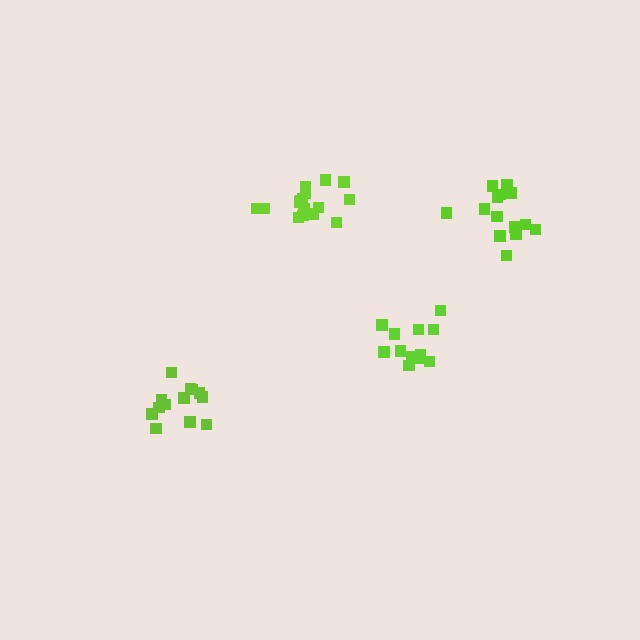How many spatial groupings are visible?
There are 4 spatial groupings.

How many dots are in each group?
Group 1: 13 dots, Group 2: 12 dots, Group 3: 16 dots, Group 4: 14 dots (55 total).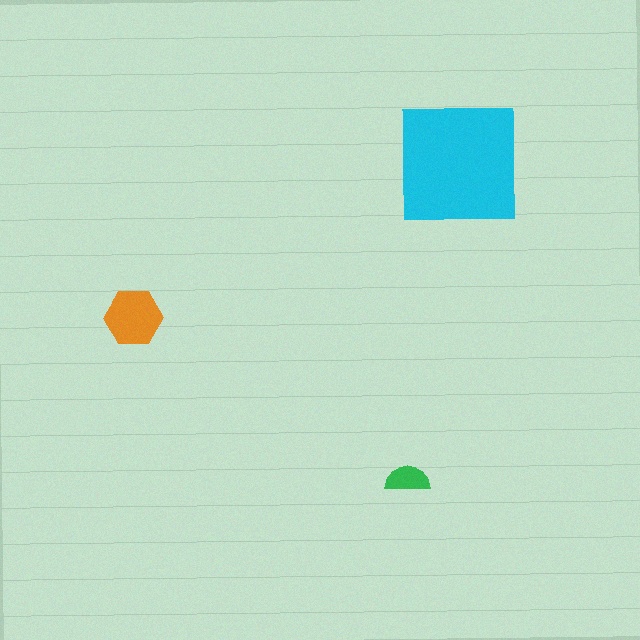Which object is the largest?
The cyan square.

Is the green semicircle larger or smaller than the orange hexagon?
Smaller.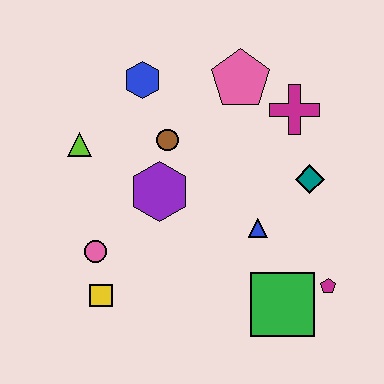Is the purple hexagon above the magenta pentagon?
Yes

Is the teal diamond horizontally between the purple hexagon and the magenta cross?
No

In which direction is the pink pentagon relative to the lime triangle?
The pink pentagon is to the right of the lime triangle.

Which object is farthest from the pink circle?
The magenta cross is farthest from the pink circle.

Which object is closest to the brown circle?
The purple hexagon is closest to the brown circle.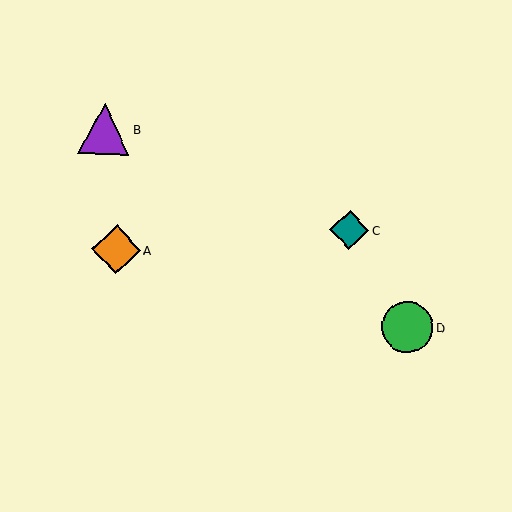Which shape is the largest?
The green circle (labeled D) is the largest.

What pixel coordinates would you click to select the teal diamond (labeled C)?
Click at (349, 230) to select the teal diamond C.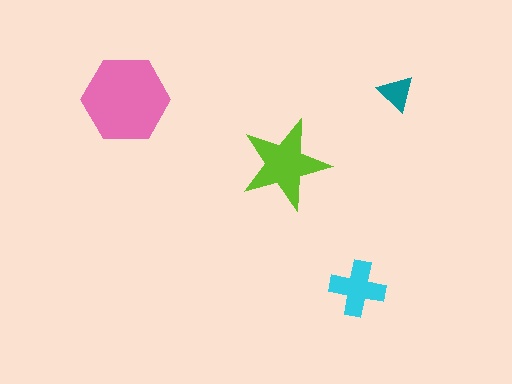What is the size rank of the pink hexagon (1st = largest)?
1st.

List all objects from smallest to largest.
The teal triangle, the cyan cross, the lime star, the pink hexagon.